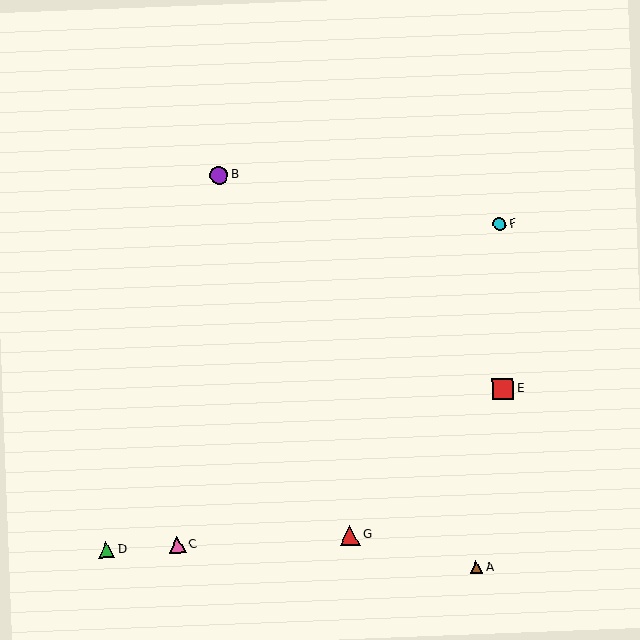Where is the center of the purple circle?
The center of the purple circle is at (219, 175).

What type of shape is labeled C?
Shape C is a pink triangle.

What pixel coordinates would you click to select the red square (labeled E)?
Click at (503, 389) to select the red square E.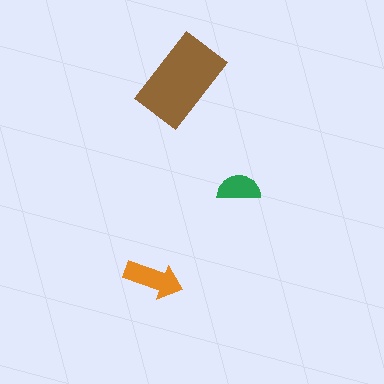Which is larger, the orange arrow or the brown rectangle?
The brown rectangle.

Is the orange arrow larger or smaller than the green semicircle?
Larger.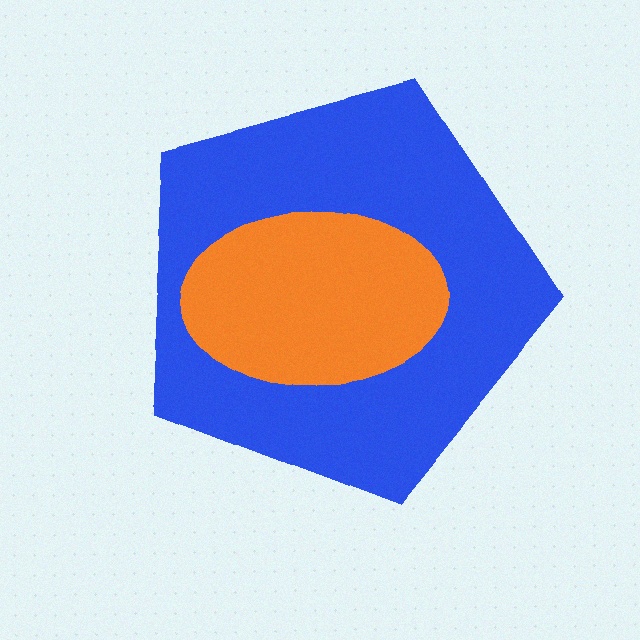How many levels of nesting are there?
2.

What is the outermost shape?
The blue pentagon.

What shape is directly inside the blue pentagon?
The orange ellipse.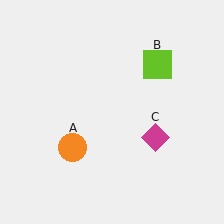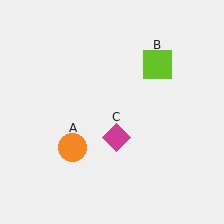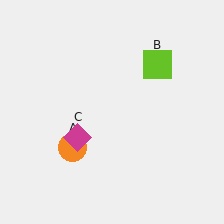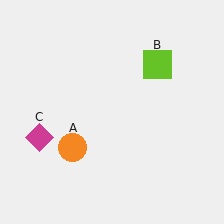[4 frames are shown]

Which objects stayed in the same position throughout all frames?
Orange circle (object A) and lime square (object B) remained stationary.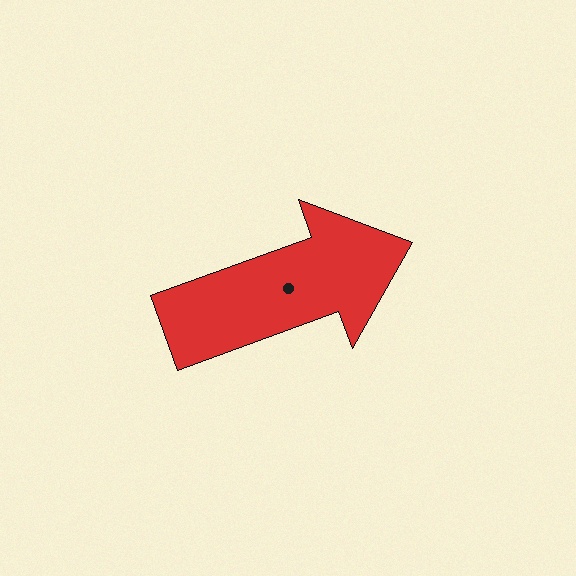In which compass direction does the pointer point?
East.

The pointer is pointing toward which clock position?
Roughly 2 o'clock.